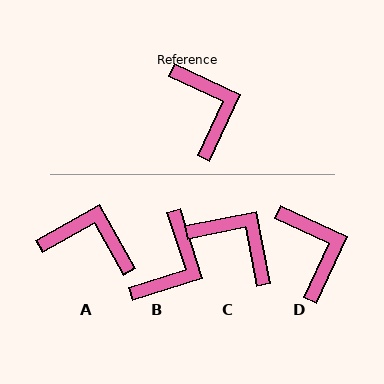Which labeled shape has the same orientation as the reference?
D.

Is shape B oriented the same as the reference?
No, it is off by about 47 degrees.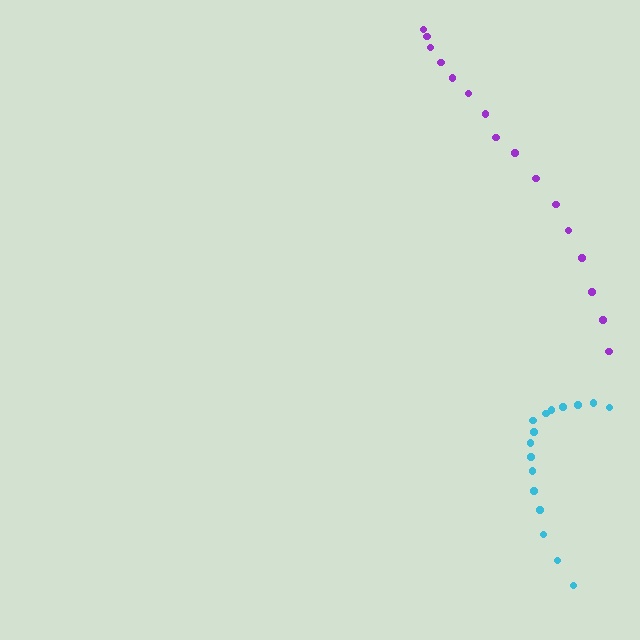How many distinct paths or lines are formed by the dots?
There are 2 distinct paths.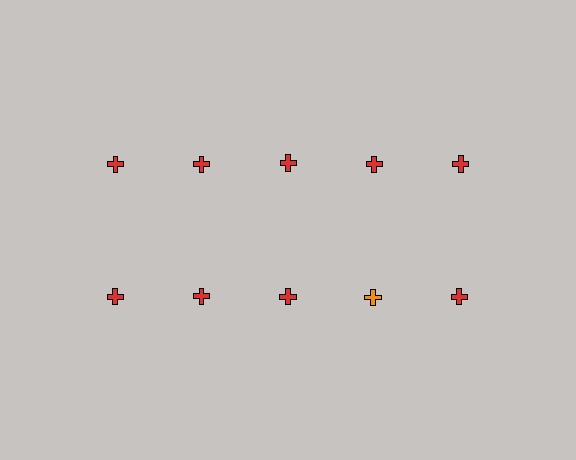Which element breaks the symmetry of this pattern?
The orange cross in the second row, second from right column breaks the symmetry. All other shapes are red crosses.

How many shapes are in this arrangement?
There are 10 shapes arranged in a grid pattern.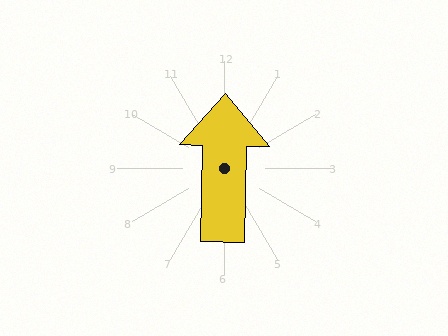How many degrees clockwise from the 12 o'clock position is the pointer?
Approximately 1 degrees.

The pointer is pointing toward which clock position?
Roughly 12 o'clock.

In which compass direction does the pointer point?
North.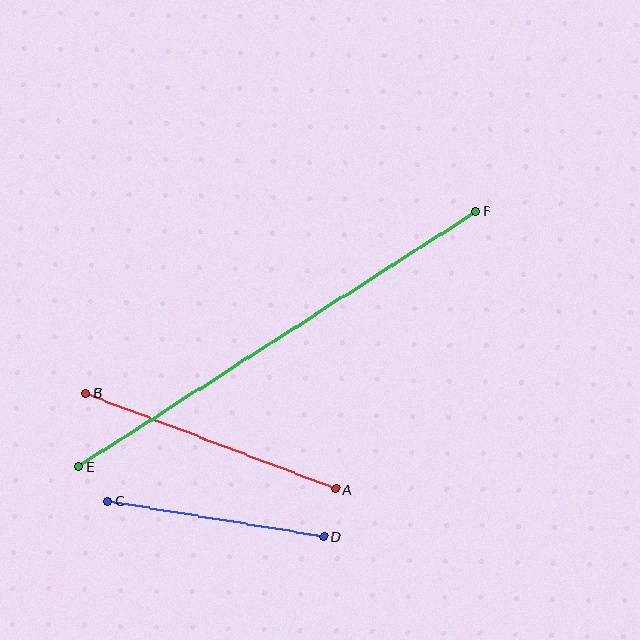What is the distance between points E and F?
The distance is approximately 472 pixels.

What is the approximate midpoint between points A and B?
The midpoint is at approximately (211, 441) pixels.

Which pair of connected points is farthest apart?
Points E and F are farthest apart.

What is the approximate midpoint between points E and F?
The midpoint is at approximately (277, 339) pixels.